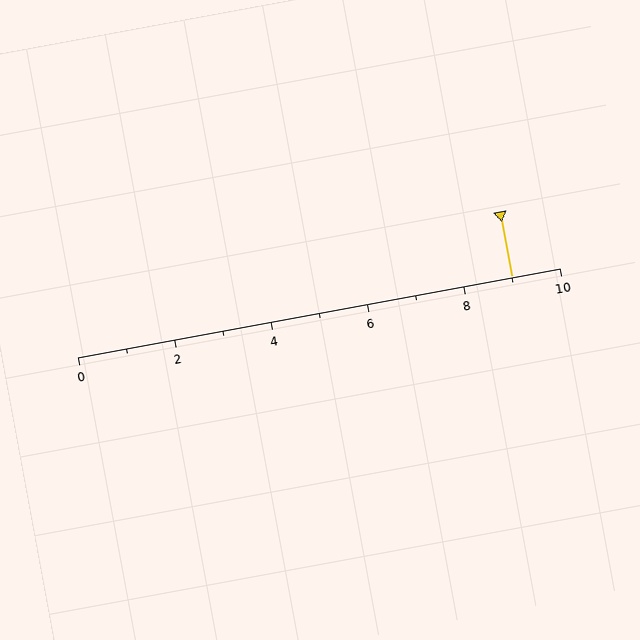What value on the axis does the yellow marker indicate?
The marker indicates approximately 9.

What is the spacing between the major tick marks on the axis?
The major ticks are spaced 2 apart.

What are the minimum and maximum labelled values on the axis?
The axis runs from 0 to 10.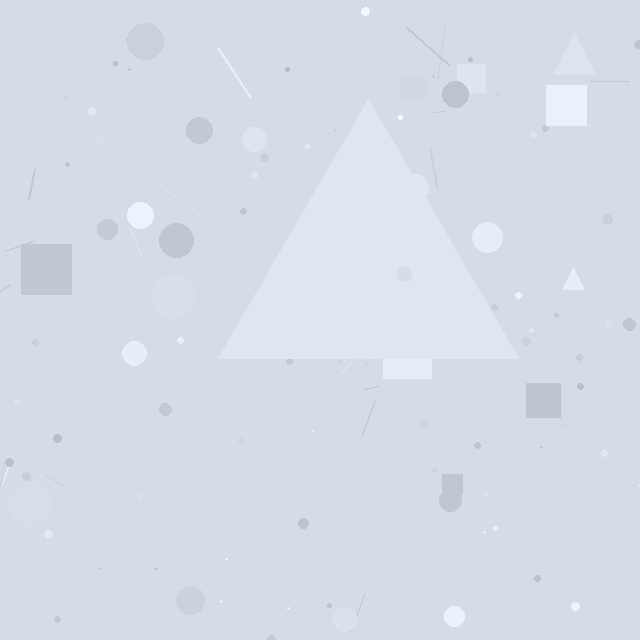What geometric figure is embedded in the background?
A triangle is embedded in the background.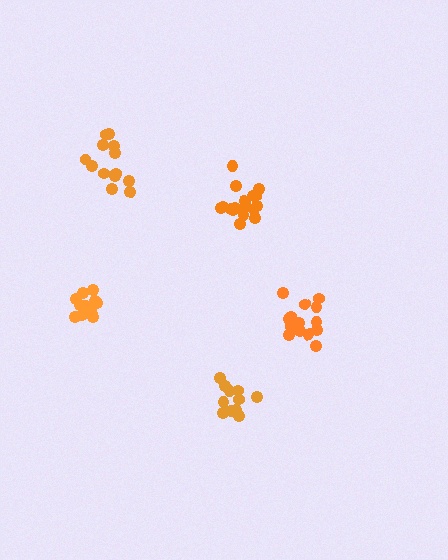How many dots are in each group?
Group 1: 17 dots, Group 2: 12 dots, Group 3: 15 dots, Group 4: 13 dots, Group 5: 11 dots (68 total).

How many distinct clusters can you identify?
There are 5 distinct clusters.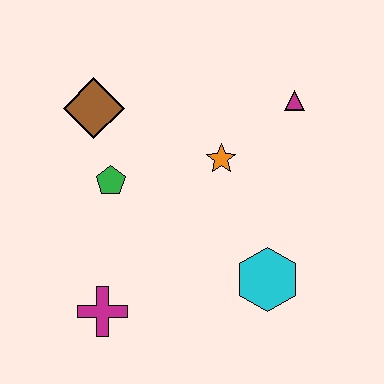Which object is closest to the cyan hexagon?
The orange star is closest to the cyan hexagon.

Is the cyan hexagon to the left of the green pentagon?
No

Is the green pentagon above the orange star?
No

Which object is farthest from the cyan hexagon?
The brown diamond is farthest from the cyan hexagon.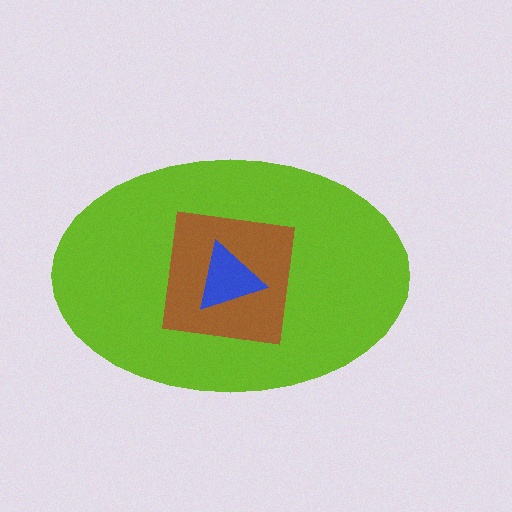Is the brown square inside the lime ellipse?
Yes.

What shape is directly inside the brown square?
The blue triangle.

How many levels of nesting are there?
3.